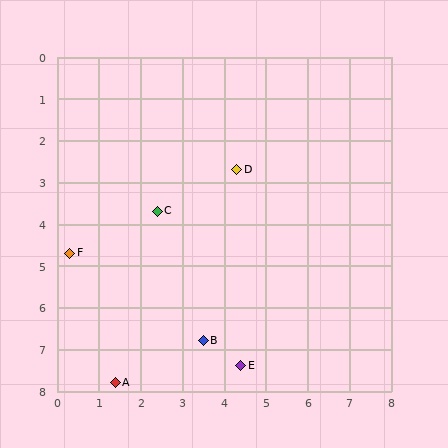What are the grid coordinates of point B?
Point B is at approximately (3.5, 6.8).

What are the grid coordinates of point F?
Point F is at approximately (0.3, 4.7).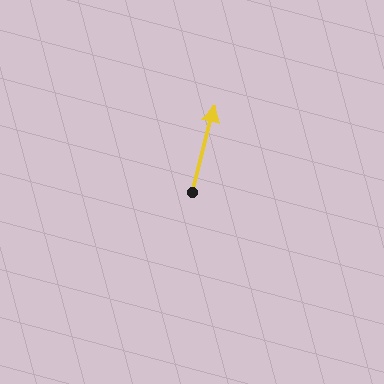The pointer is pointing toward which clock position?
Roughly 12 o'clock.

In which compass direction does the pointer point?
North.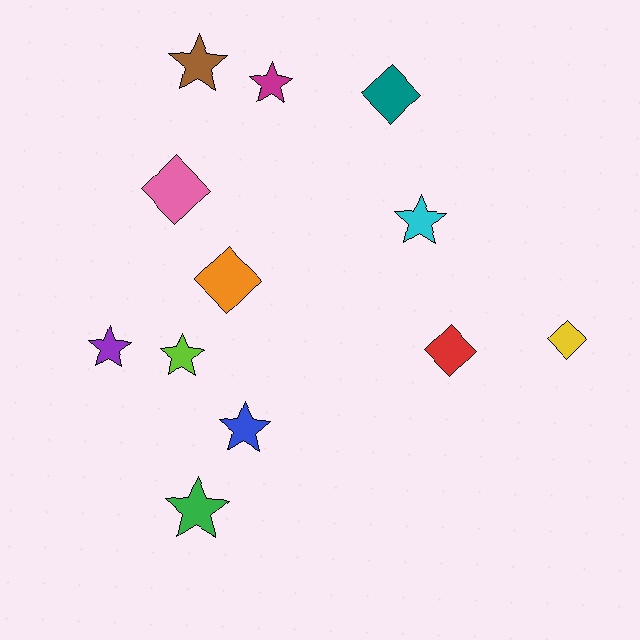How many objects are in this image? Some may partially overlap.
There are 12 objects.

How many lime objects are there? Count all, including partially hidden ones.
There is 1 lime object.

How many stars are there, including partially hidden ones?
There are 7 stars.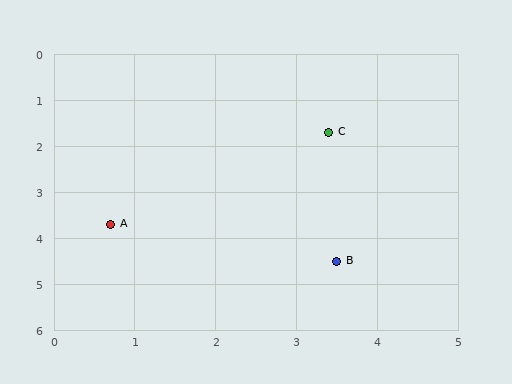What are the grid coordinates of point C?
Point C is at approximately (3.4, 1.7).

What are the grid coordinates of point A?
Point A is at approximately (0.7, 3.7).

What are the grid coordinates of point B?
Point B is at approximately (3.5, 4.5).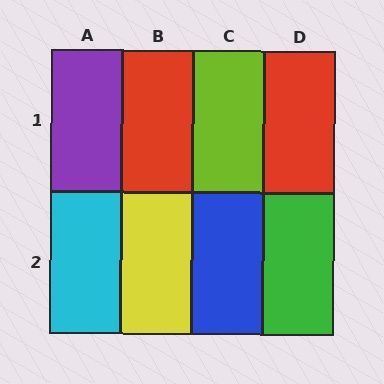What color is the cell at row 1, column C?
Lime.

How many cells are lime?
1 cell is lime.